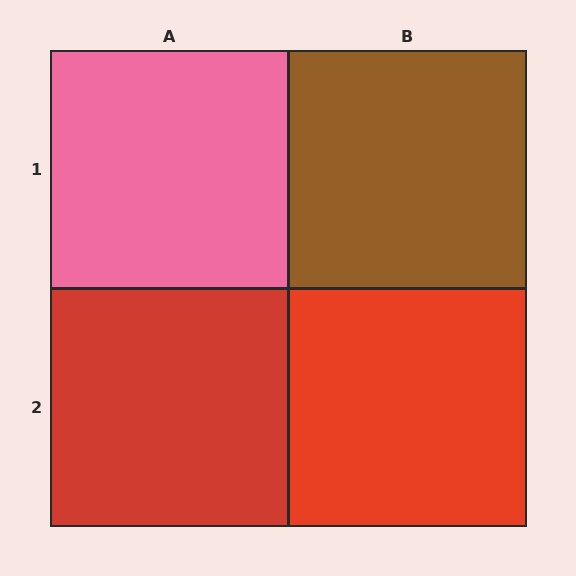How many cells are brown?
1 cell is brown.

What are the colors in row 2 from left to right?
Red, red.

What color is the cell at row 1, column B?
Brown.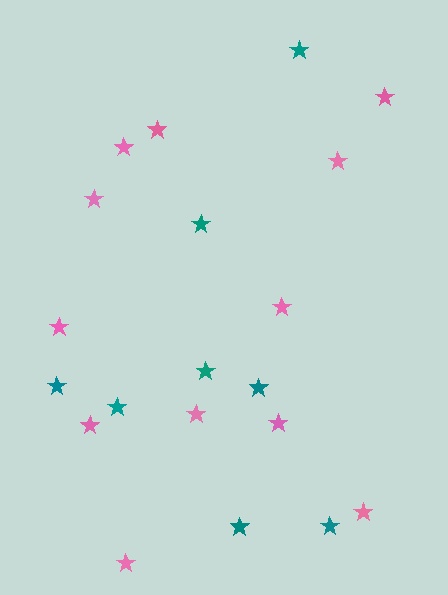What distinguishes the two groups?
There are 2 groups: one group of teal stars (8) and one group of pink stars (12).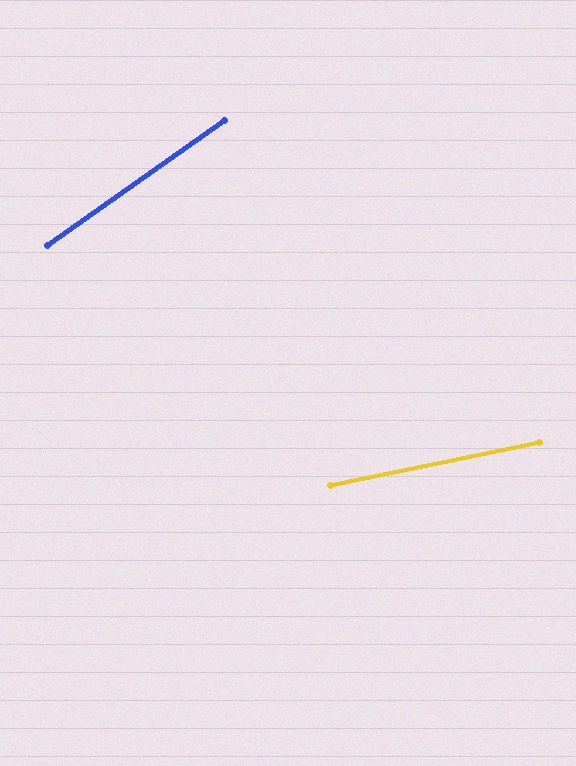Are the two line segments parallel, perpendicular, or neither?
Neither parallel nor perpendicular — they differ by about 24°.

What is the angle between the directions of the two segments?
Approximately 24 degrees.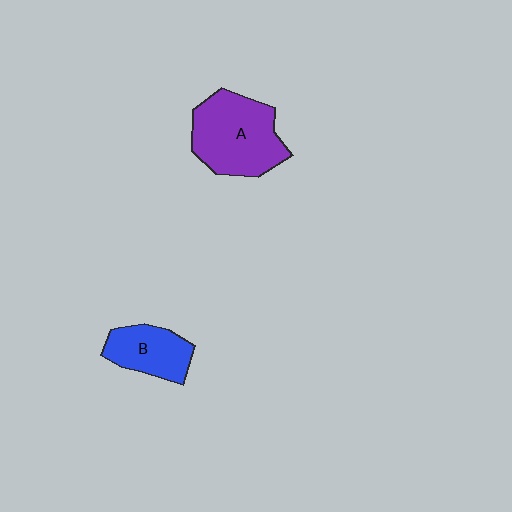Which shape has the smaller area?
Shape B (blue).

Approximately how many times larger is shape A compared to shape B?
Approximately 1.7 times.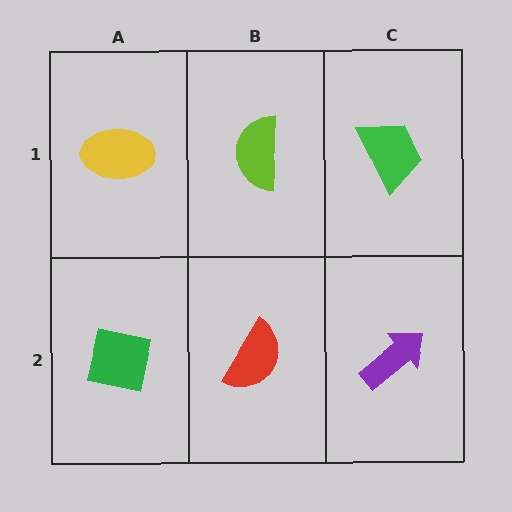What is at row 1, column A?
A yellow ellipse.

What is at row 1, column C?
A green trapezoid.